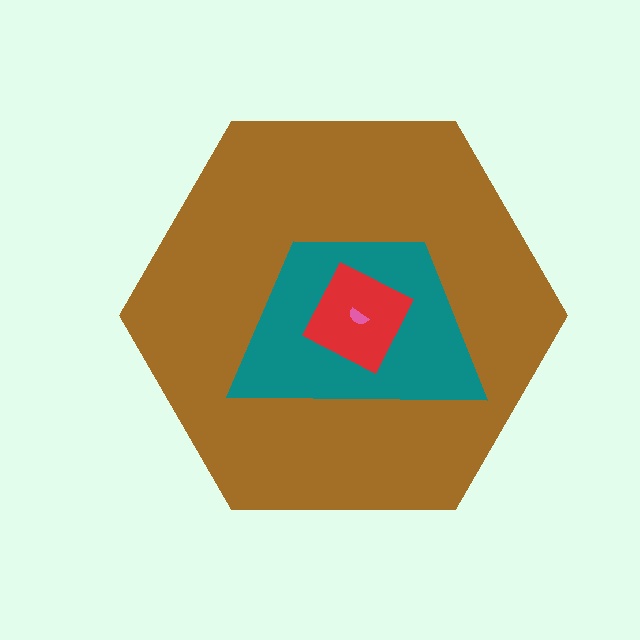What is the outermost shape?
The brown hexagon.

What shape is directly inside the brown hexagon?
The teal trapezoid.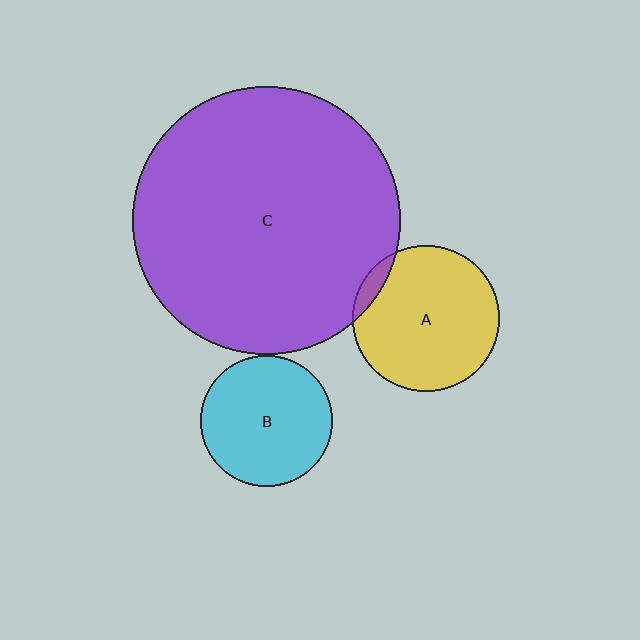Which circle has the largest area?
Circle C (purple).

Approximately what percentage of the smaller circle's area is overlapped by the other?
Approximately 5%.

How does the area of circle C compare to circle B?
Approximately 4.1 times.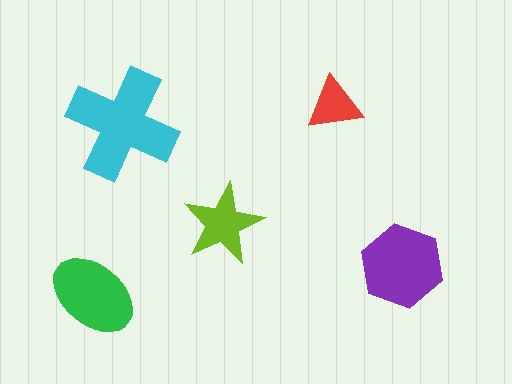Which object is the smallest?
The red triangle.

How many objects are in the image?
There are 5 objects in the image.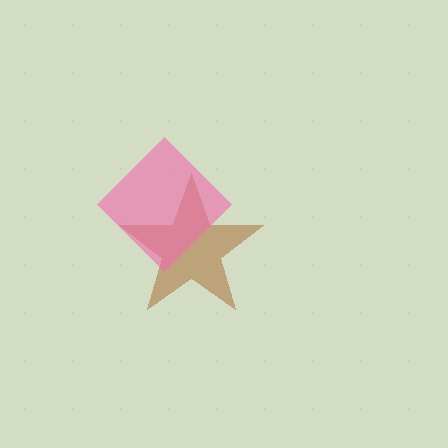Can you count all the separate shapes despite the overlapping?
Yes, there are 2 separate shapes.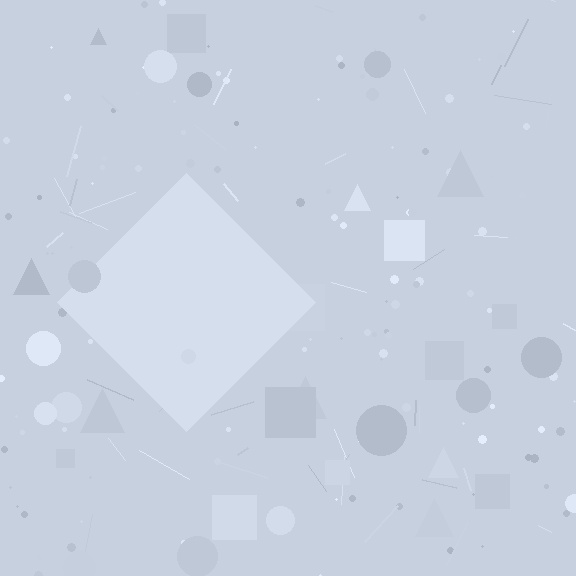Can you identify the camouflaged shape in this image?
The camouflaged shape is a diamond.